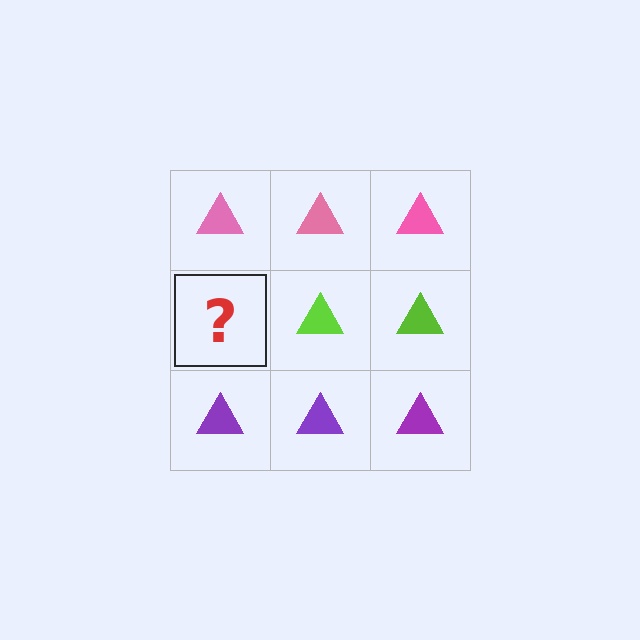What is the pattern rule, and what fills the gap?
The rule is that each row has a consistent color. The gap should be filled with a lime triangle.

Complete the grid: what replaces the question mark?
The question mark should be replaced with a lime triangle.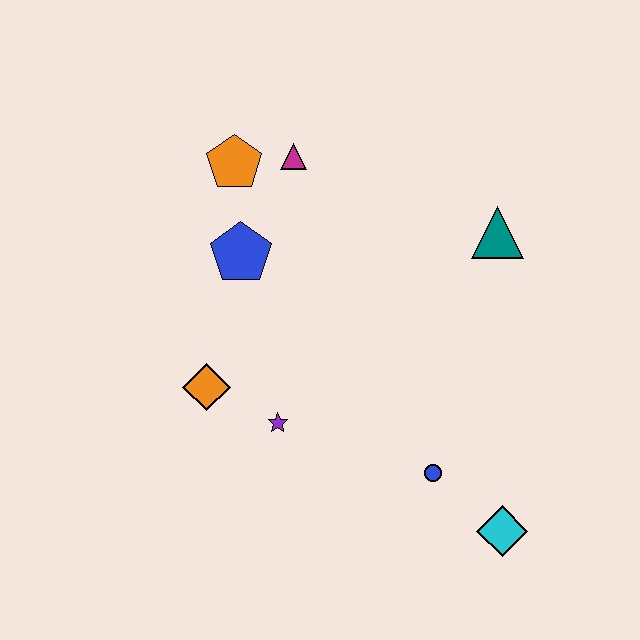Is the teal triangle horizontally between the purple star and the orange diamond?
No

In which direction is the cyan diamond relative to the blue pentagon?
The cyan diamond is below the blue pentagon.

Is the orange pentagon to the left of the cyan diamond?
Yes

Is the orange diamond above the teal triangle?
No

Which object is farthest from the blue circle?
The orange pentagon is farthest from the blue circle.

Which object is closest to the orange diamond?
The purple star is closest to the orange diamond.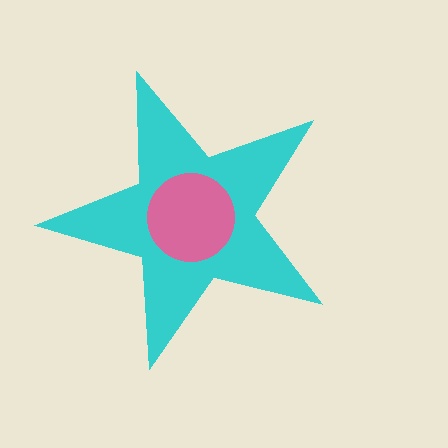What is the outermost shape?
The cyan star.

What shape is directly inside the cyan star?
The pink circle.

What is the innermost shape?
The pink circle.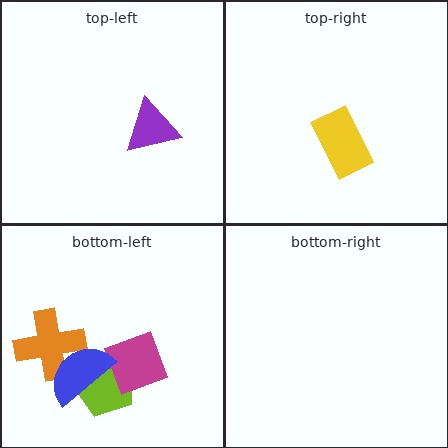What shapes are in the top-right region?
The yellow rectangle.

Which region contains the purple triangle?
The top-left region.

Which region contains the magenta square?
The bottom-left region.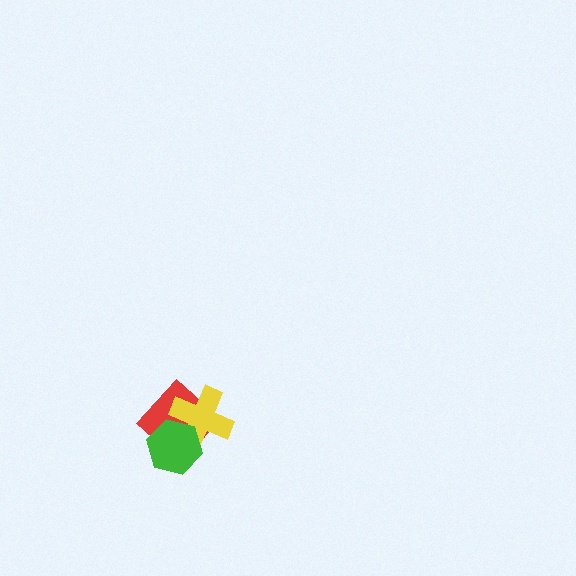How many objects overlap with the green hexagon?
2 objects overlap with the green hexagon.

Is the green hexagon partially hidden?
No, no other shape covers it.